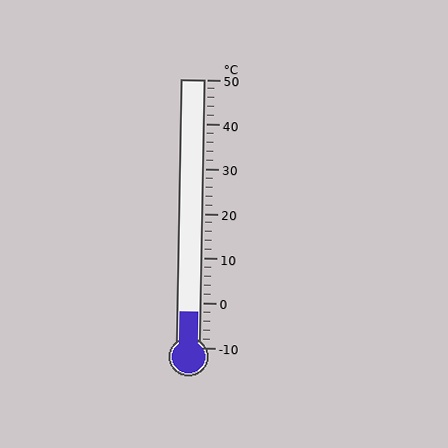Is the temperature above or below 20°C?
The temperature is below 20°C.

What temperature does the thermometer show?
The thermometer shows approximately -2°C.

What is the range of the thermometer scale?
The thermometer scale ranges from -10°C to 50°C.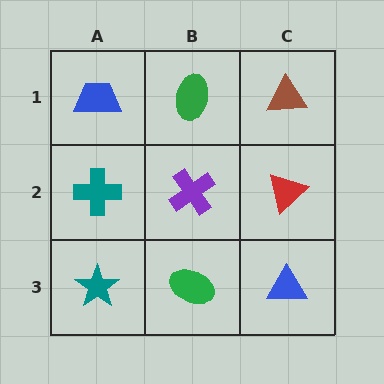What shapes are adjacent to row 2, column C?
A brown triangle (row 1, column C), a blue triangle (row 3, column C), a purple cross (row 2, column B).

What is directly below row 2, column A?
A teal star.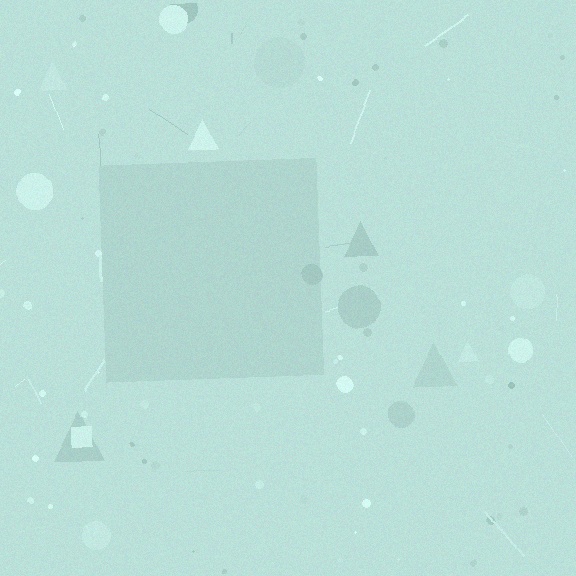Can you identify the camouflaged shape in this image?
The camouflaged shape is a square.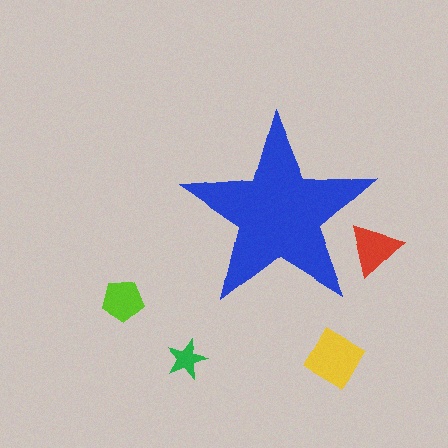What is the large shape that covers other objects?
A blue star.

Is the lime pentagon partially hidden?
No, the lime pentagon is fully visible.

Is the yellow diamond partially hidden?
No, the yellow diamond is fully visible.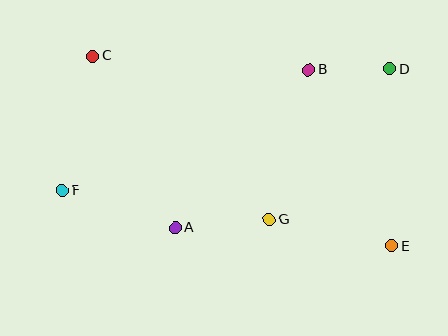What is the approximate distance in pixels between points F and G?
The distance between F and G is approximately 209 pixels.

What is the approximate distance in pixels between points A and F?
The distance between A and F is approximately 119 pixels.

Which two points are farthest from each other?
Points C and E are farthest from each other.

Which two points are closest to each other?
Points B and D are closest to each other.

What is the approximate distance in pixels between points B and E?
The distance between B and E is approximately 195 pixels.